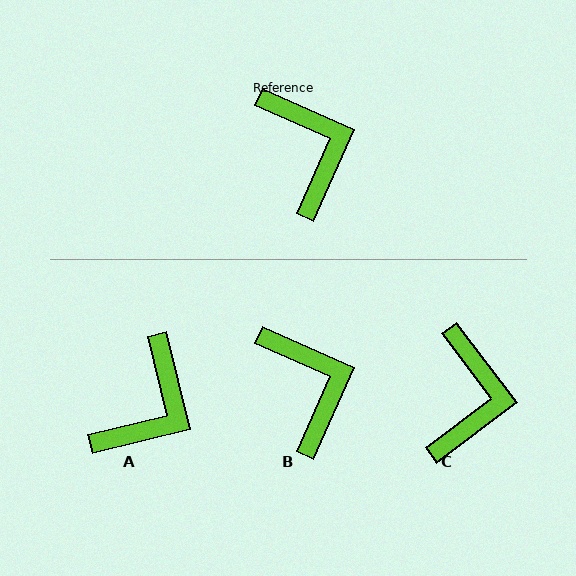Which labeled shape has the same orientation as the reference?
B.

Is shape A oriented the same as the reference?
No, it is off by about 52 degrees.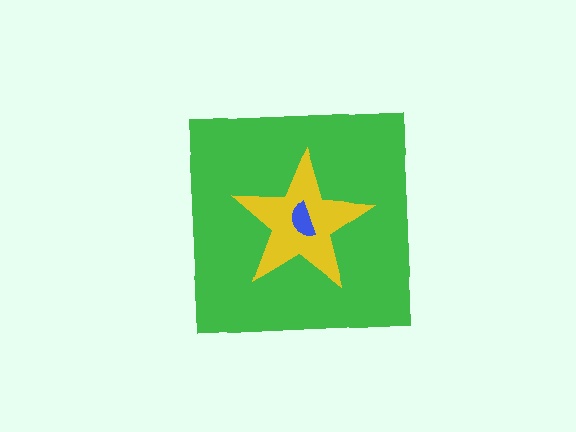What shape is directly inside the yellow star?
The blue semicircle.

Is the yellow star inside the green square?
Yes.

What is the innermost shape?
The blue semicircle.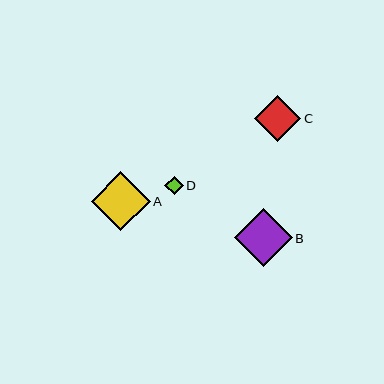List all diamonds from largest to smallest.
From largest to smallest: A, B, C, D.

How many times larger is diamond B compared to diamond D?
Diamond B is approximately 3.1 times the size of diamond D.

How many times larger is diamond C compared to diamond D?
Diamond C is approximately 2.5 times the size of diamond D.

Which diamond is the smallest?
Diamond D is the smallest with a size of approximately 19 pixels.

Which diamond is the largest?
Diamond A is the largest with a size of approximately 59 pixels.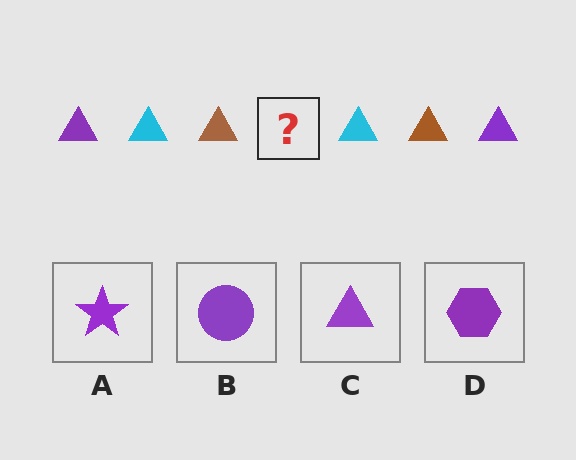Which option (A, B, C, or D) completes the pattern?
C.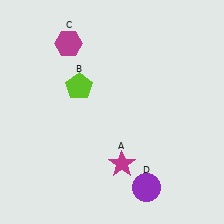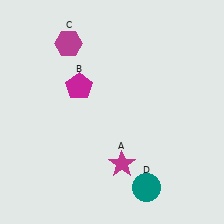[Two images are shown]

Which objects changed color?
B changed from lime to magenta. D changed from purple to teal.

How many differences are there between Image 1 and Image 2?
There are 2 differences between the two images.